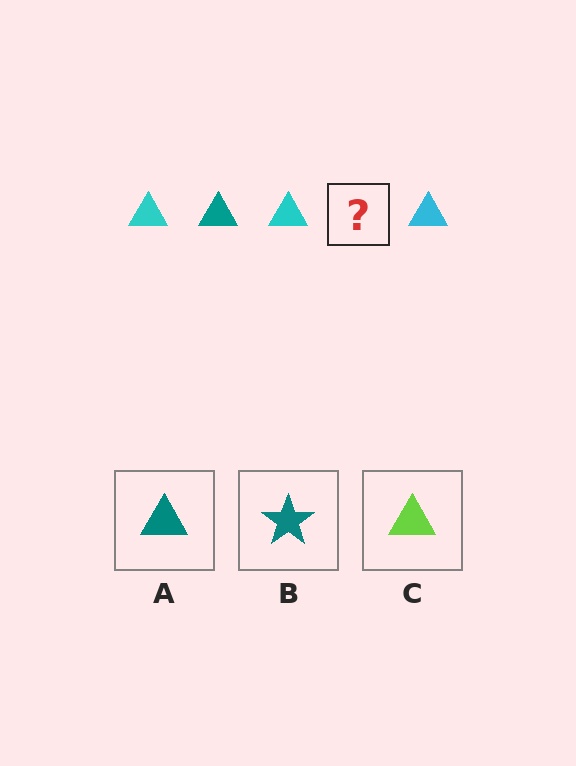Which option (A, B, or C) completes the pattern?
A.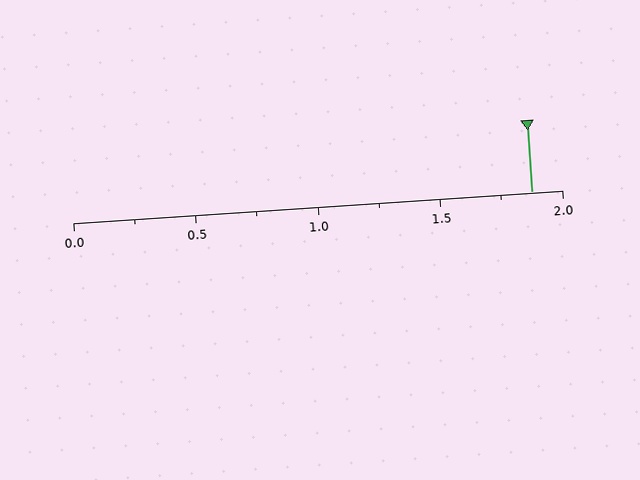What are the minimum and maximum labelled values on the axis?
The axis runs from 0.0 to 2.0.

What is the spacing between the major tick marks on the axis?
The major ticks are spaced 0.5 apart.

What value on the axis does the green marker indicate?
The marker indicates approximately 1.88.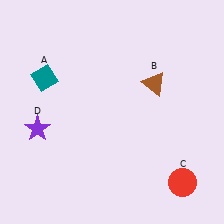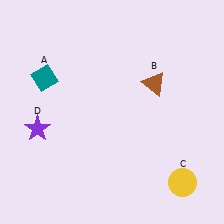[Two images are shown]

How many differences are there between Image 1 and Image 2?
There is 1 difference between the two images.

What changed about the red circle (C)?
In Image 1, C is red. In Image 2, it changed to yellow.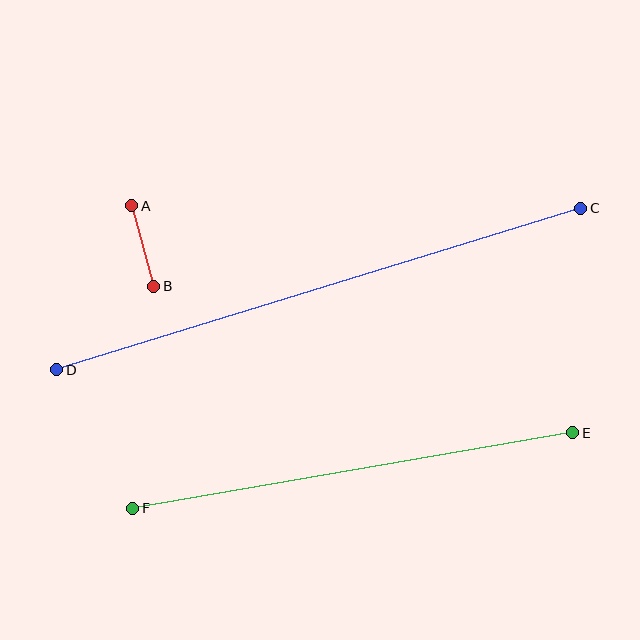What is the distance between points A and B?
The distance is approximately 83 pixels.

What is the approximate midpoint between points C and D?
The midpoint is at approximately (319, 289) pixels.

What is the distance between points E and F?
The distance is approximately 446 pixels.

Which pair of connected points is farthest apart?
Points C and D are farthest apart.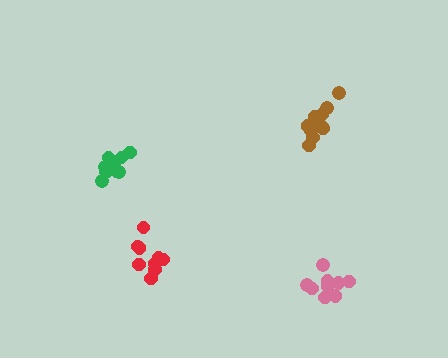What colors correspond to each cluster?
The clusters are colored: brown, pink, red, green.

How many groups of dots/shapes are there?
There are 4 groups.